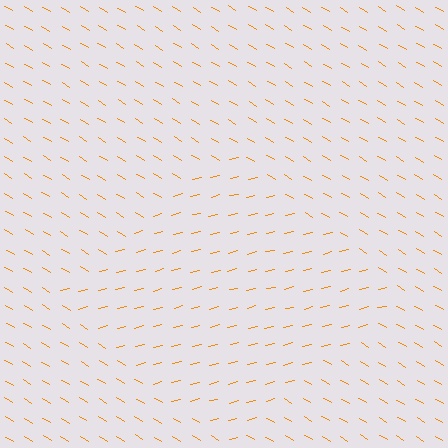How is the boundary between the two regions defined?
The boundary is defined purely by a change in line orientation (approximately 45 degrees difference). All lines are the same color and thickness.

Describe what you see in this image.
The image is filled with small orange line segments. A diamond region in the image has lines oriented differently from the surrounding lines, creating a visible texture boundary.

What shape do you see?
I see a diamond.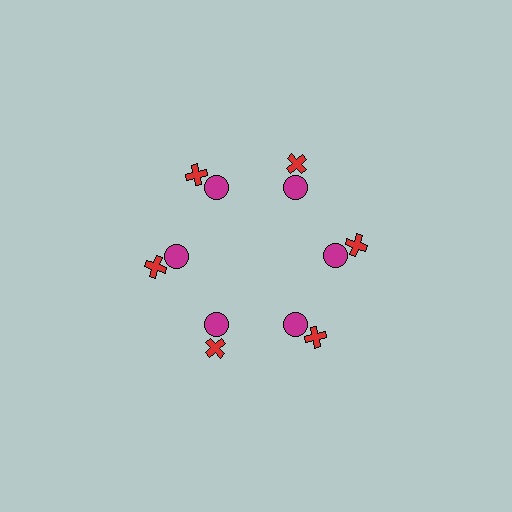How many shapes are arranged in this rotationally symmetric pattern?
There are 12 shapes, arranged in 6 groups of 2.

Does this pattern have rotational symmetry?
Yes, this pattern has 6-fold rotational symmetry. It looks the same after rotating 60 degrees around the center.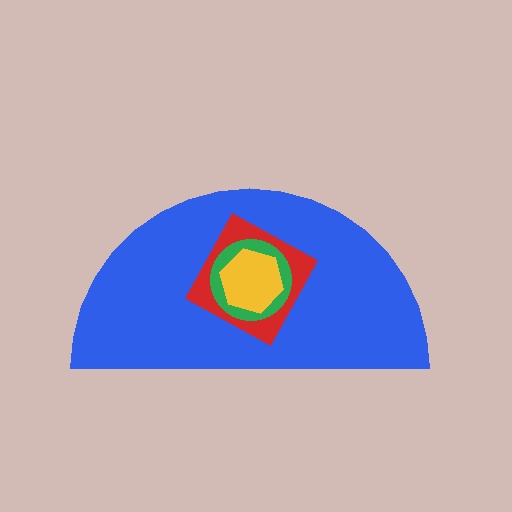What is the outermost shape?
The blue semicircle.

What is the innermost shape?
The yellow hexagon.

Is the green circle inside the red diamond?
Yes.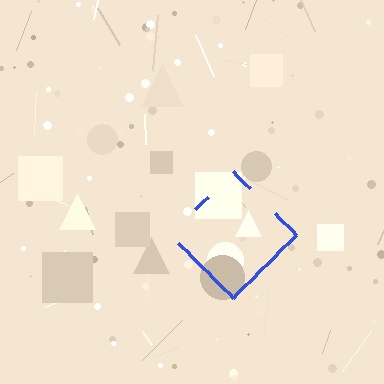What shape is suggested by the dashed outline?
The dashed outline suggests a diamond.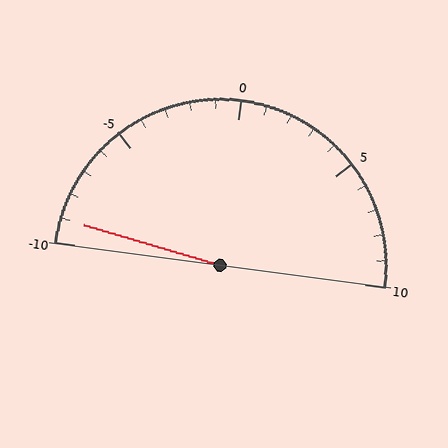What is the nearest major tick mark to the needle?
The nearest major tick mark is -10.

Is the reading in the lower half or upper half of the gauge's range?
The reading is in the lower half of the range (-10 to 10).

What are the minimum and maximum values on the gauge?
The gauge ranges from -10 to 10.